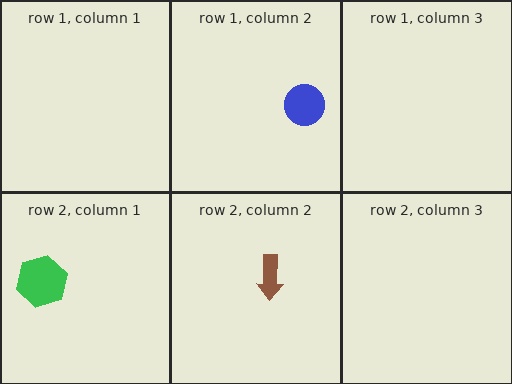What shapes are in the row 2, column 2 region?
The brown arrow.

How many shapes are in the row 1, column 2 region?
1.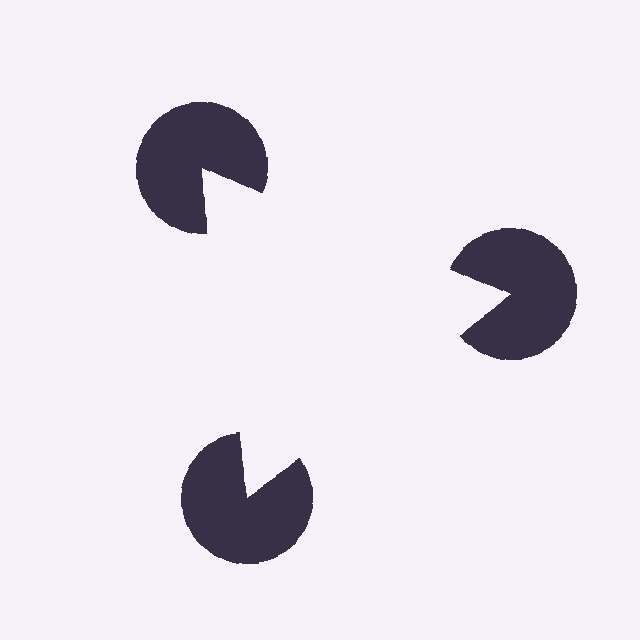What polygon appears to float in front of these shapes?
An illusory triangle — its edges are inferred from the aligned wedge cuts in the pac-man discs, not physically drawn.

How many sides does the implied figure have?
3 sides.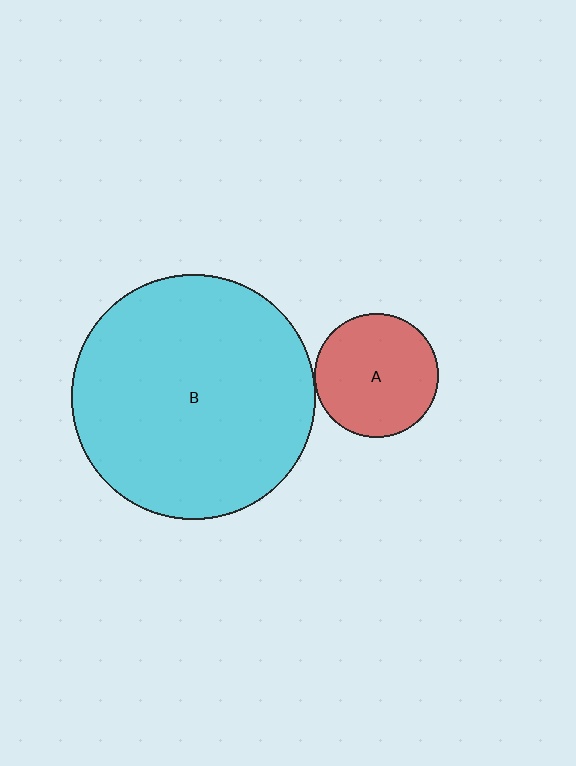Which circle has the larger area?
Circle B (cyan).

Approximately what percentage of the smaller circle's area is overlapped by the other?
Approximately 5%.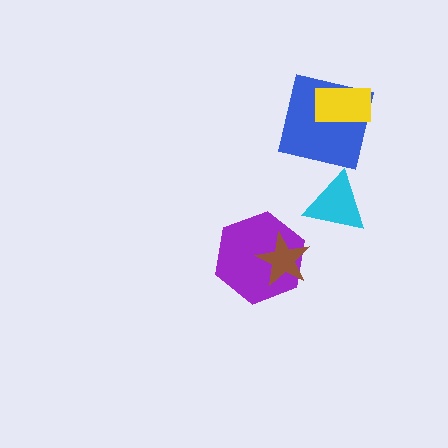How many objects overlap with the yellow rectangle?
1 object overlaps with the yellow rectangle.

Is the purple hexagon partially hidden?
Yes, it is partially covered by another shape.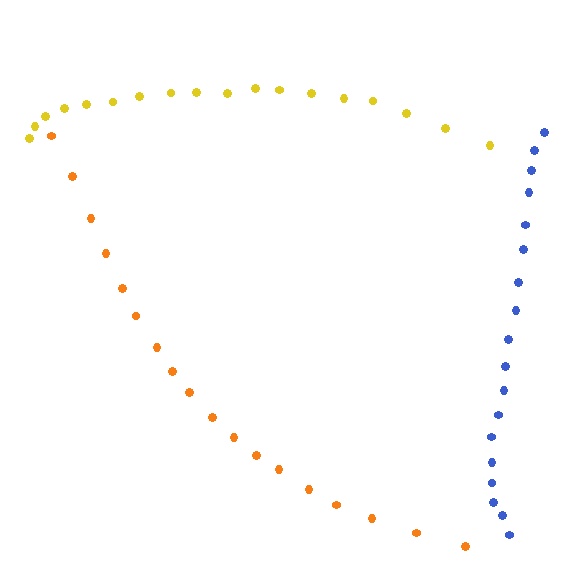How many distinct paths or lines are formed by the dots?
There are 3 distinct paths.